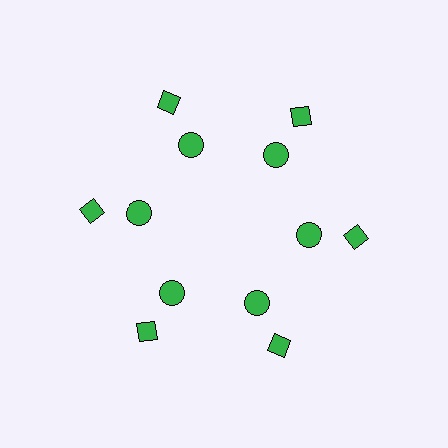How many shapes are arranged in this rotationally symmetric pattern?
There are 12 shapes, arranged in 6 groups of 2.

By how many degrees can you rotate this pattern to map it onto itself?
The pattern maps onto itself every 60 degrees of rotation.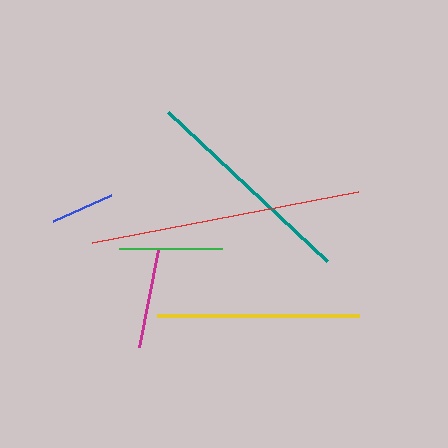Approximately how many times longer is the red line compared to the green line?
The red line is approximately 2.6 times the length of the green line.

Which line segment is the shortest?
The blue line is the shortest at approximately 64 pixels.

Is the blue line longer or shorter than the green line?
The green line is longer than the blue line.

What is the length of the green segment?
The green segment is approximately 103 pixels long.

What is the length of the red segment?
The red segment is approximately 270 pixels long.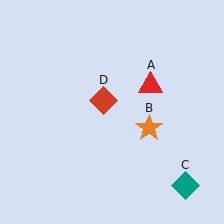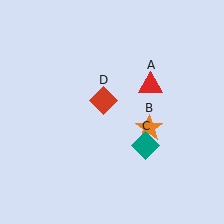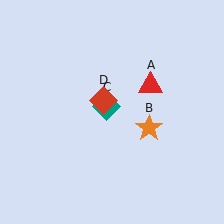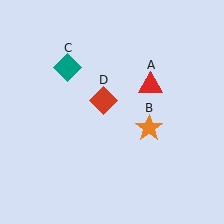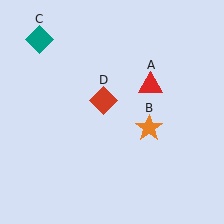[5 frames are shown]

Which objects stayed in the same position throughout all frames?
Red triangle (object A) and orange star (object B) and red diamond (object D) remained stationary.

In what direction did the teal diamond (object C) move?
The teal diamond (object C) moved up and to the left.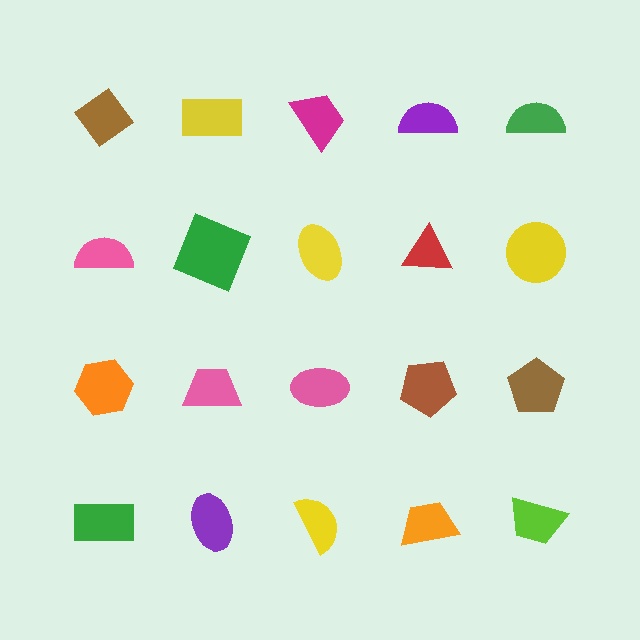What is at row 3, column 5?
A brown pentagon.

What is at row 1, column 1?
A brown diamond.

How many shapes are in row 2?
5 shapes.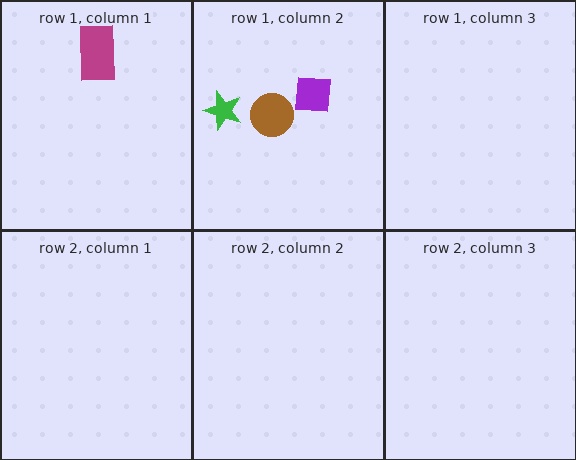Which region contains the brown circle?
The row 1, column 2 region.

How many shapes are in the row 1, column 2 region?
3.